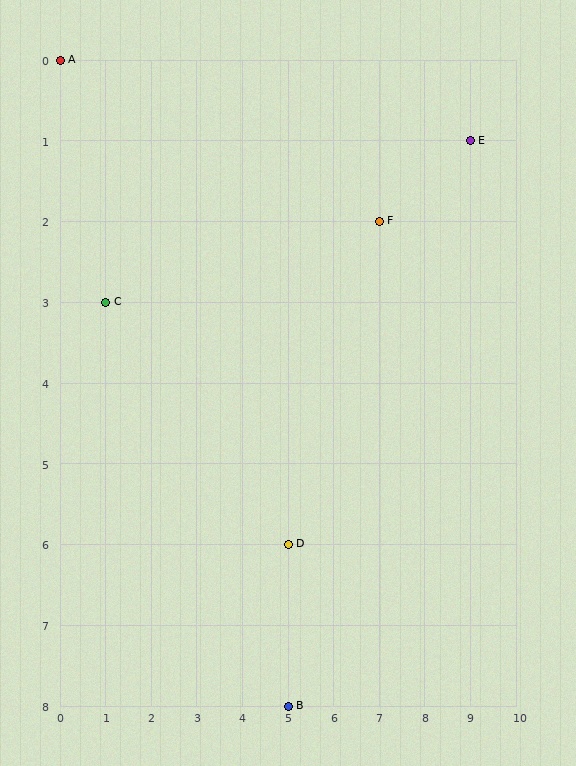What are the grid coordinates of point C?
Point C is at grid coordinates (1, 3).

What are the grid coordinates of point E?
Point E is at grid coordinates (9, 1).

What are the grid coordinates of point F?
Point F is at grid coordinates (7, 2).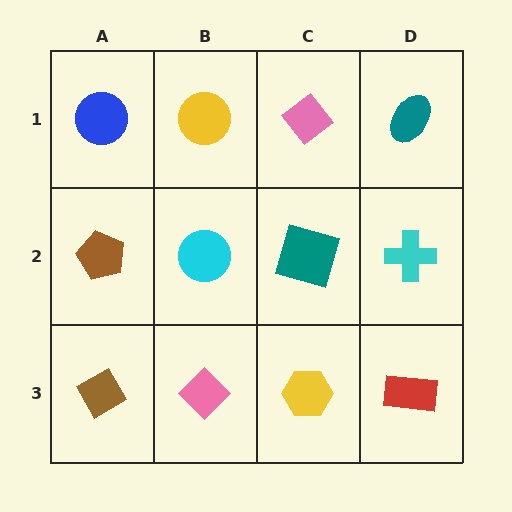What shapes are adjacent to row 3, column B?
A cyan circle (row 2, column B), a brown diamond (row 3, column A), a yellow hexagon (row 3, column C).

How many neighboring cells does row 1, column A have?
2.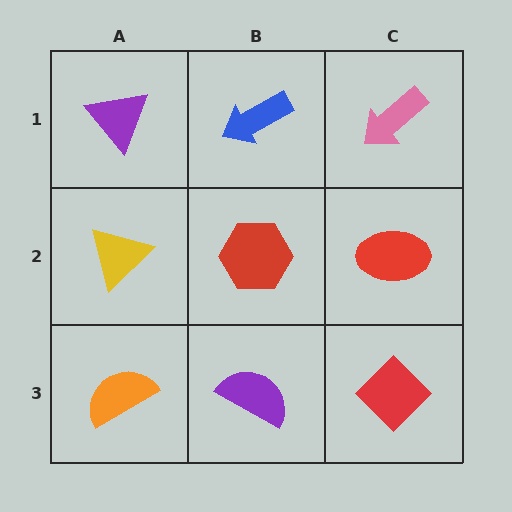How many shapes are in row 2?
3 shapes.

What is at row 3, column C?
A red diamond.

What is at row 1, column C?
A pink arrow.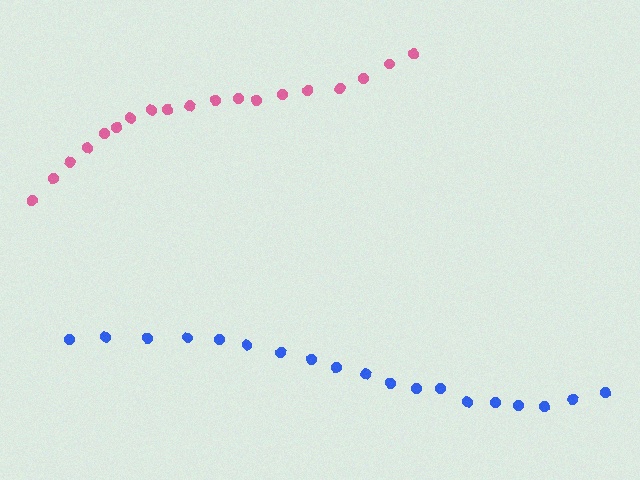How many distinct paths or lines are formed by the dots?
There are 2 distinct paths.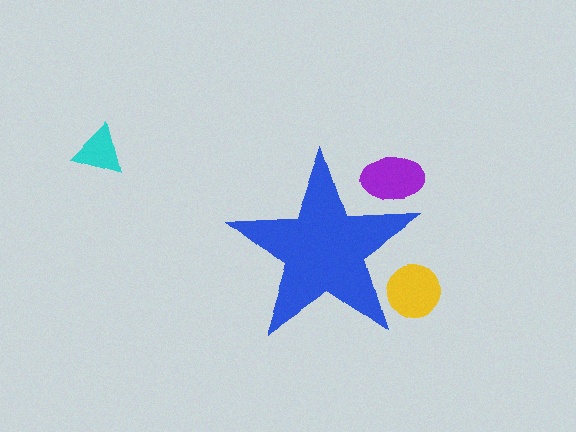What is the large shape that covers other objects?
A blue star.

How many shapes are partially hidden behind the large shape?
2 shapes are partially hidden.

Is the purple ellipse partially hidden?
Yes, the purple ellipse is partially hidden behind the blue star.